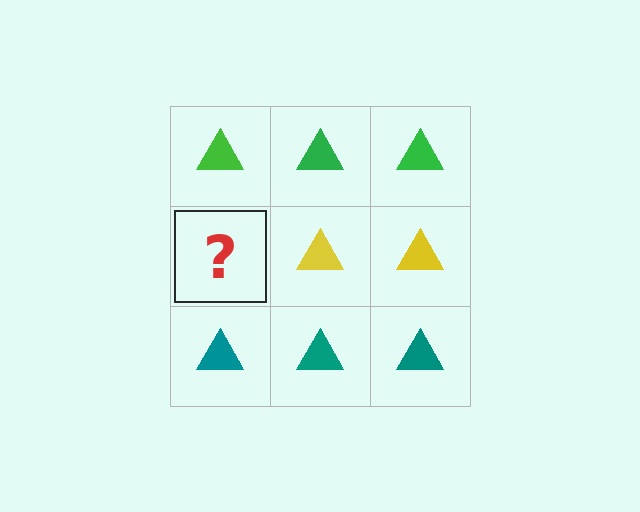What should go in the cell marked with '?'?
The missing cell should contain a yellow triangle.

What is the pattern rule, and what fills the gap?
The rule is that each row has a consistent color. The gap should be filled with a yellow triangle.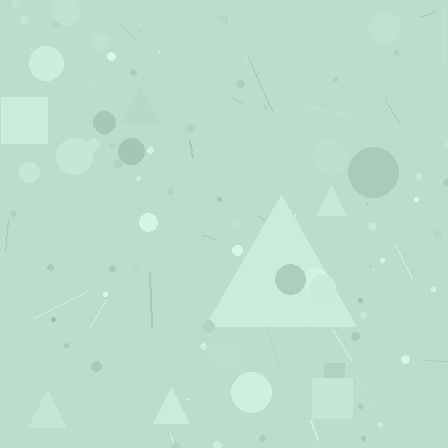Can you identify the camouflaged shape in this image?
The camouflaged shape is a triangle.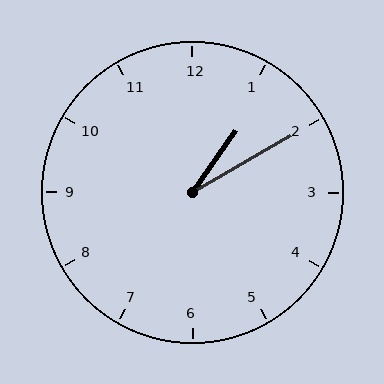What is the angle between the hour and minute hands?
Approximately 25 degrees.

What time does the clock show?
1:10.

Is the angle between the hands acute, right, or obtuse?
It is acute.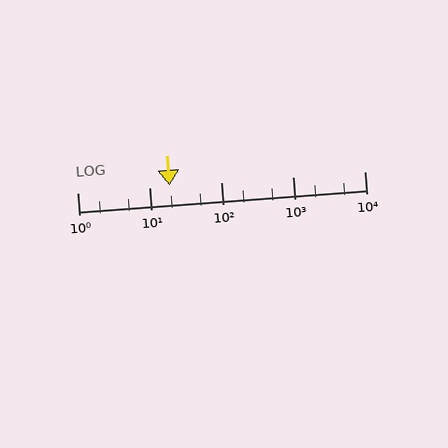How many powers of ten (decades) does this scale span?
The scale spans 4 decades, from 1 to 10000.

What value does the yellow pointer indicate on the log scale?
The pointer indicates approximately 19.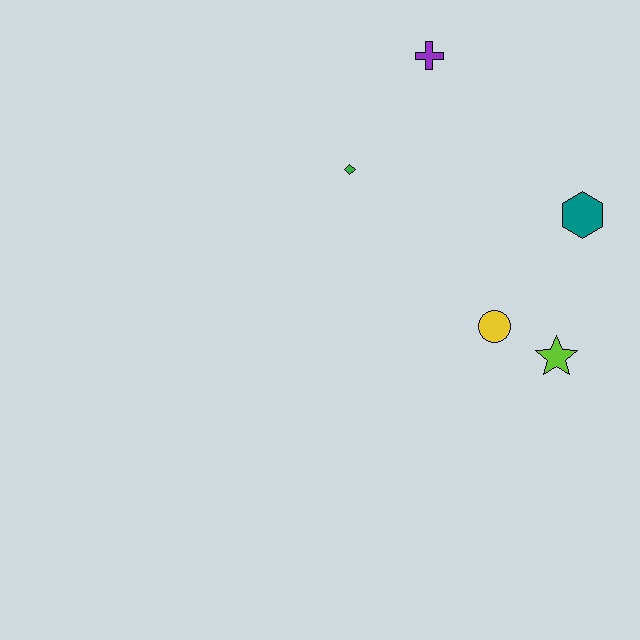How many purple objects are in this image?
There is 1 purple object.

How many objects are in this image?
There are 5 objects.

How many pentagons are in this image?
There are no pentagons.